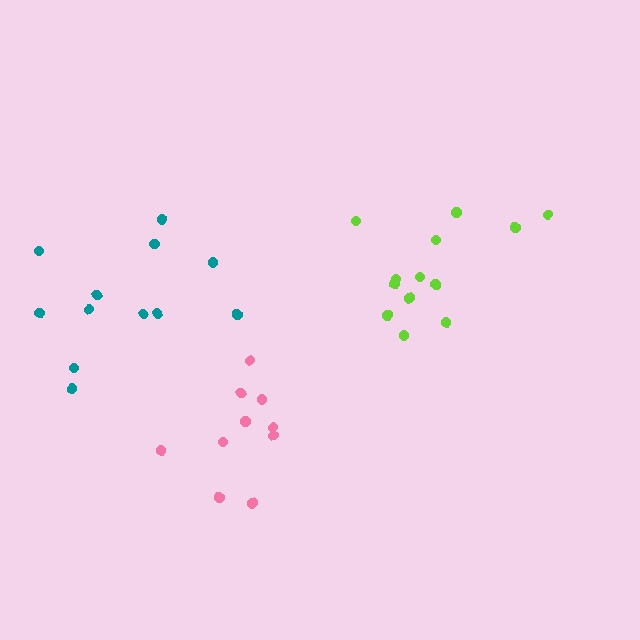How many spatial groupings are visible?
There are 3 spatial groupings.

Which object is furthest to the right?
The lime cluster is rightmost.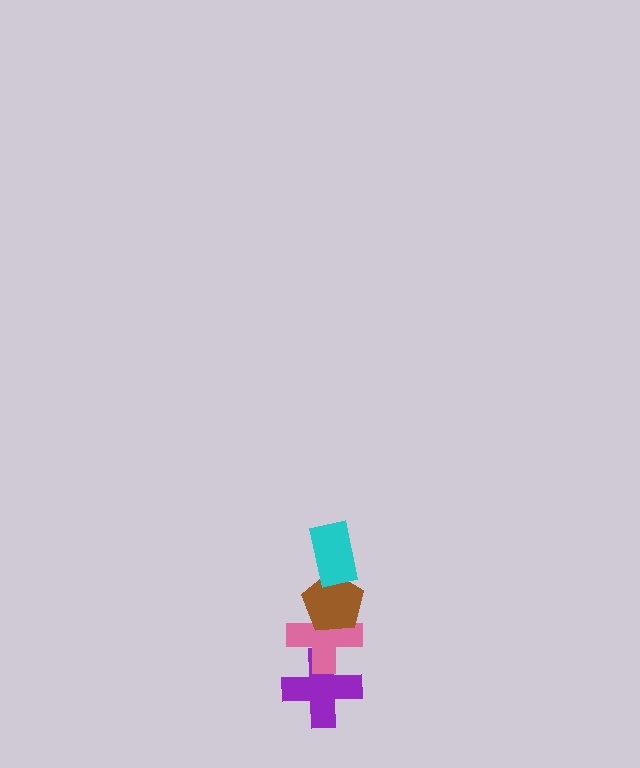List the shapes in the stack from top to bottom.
From top to bottom: the cyan rectangle, the brown pentagon, the pink cross, the purple cross.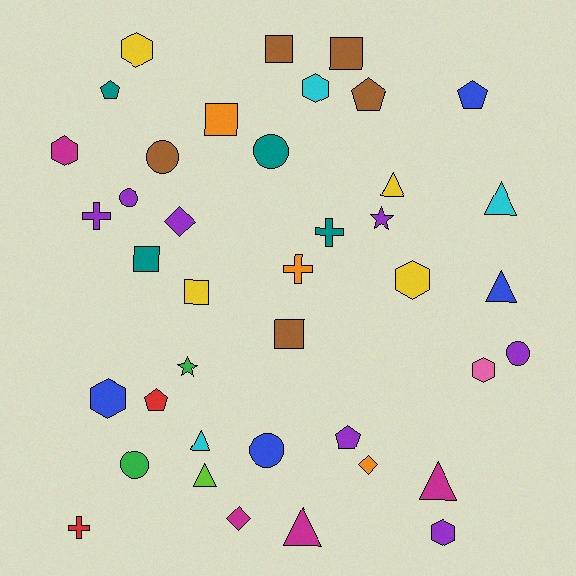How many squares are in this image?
There are 6 squares.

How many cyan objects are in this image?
There are 3 cyan objects.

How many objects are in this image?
There are 40 objects.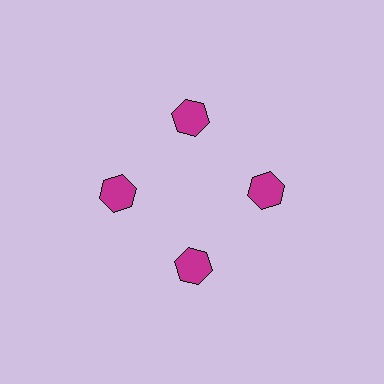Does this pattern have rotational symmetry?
Yes, this pattern has 4-fold rotational symmetry. It looks the same after rotating 90 degrees around the center.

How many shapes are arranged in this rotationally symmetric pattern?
There are 4 shapes, arranged in 4 groups of 1.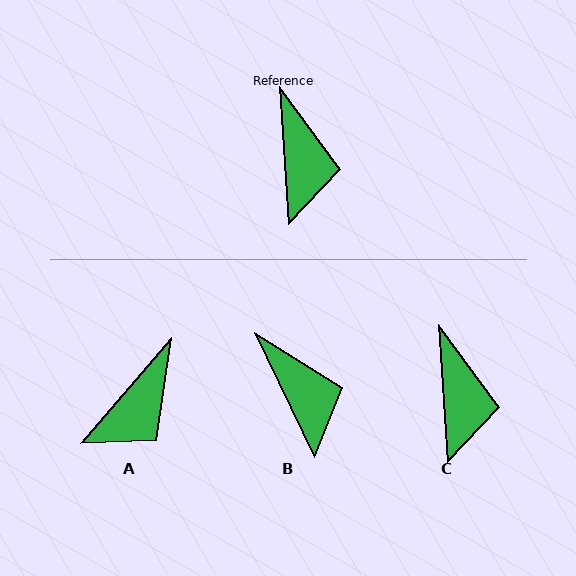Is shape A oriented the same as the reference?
No, it is off by about 44 degrees.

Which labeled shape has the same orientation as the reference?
C.